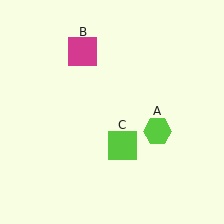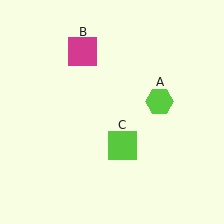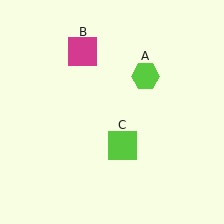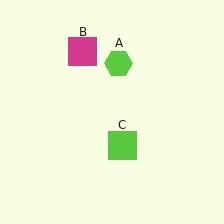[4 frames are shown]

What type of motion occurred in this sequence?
The lime hexagon (object A) rotated counterclockwise around the center of the scene.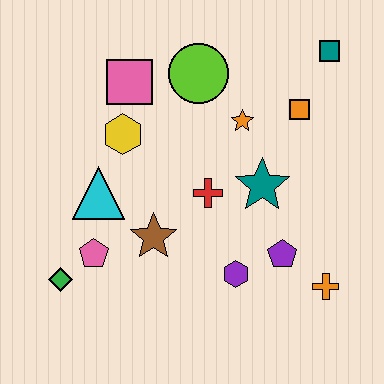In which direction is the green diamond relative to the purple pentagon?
The green diamond is to the left of the purple pentagon.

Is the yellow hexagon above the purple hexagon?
Yes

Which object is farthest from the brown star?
The teal square is farthest from the brown star.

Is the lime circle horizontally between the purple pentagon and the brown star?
Yes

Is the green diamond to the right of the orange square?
No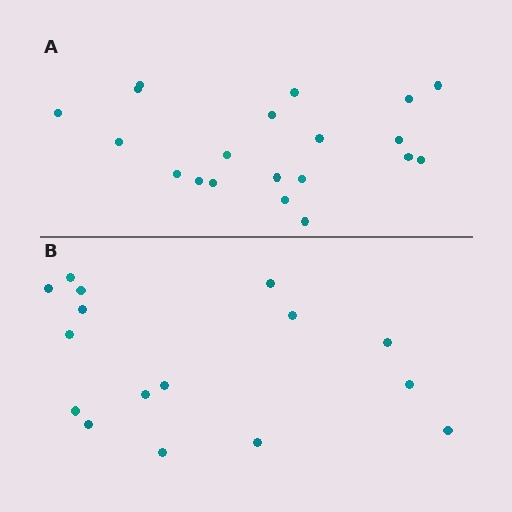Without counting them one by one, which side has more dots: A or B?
Region A (the top region) has more dots.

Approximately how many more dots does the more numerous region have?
Region A has about 4 more dots than region B.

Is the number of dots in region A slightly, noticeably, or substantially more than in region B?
Region A has noticeably more, but not dramatically so. The ratio is roughly 1.2 to 1.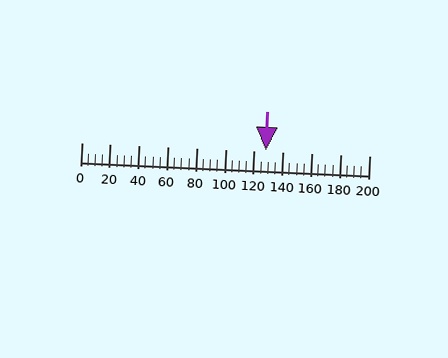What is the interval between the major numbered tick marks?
The major tick marks are spaced 20 units apart.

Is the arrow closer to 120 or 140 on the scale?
The arrow is closer to 120.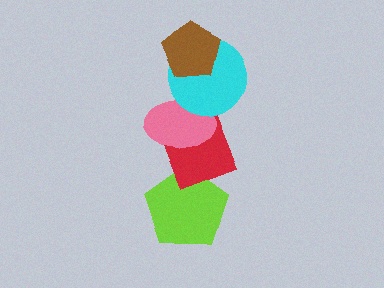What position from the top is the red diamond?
The red diamond is 4th from the top.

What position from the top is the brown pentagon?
The brown pentagon is 1st from the top.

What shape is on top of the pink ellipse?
The cyan circle is on top of the pink ellipse.